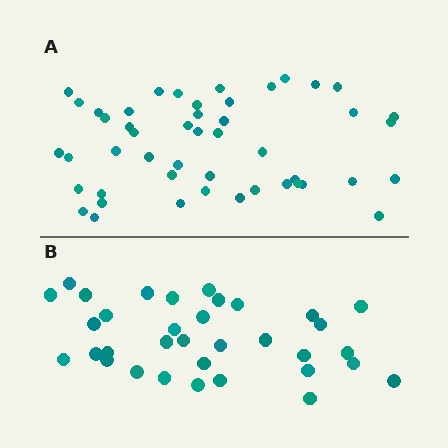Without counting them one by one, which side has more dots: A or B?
Region A (the top region) has more dots.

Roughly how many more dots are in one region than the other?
Region A has approximately 15 more dots than region B.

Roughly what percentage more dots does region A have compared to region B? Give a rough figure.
About 40% more.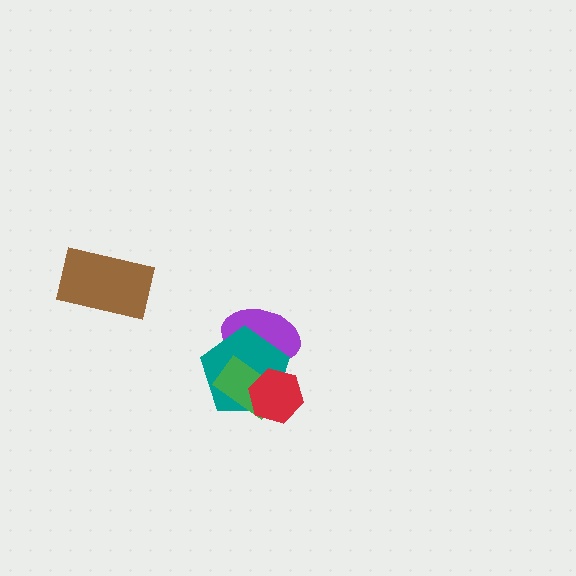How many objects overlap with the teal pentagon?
3 objects overlap with the teal pentagon.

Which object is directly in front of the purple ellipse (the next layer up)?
The teal pentagon is directly in front of the purple ellipse.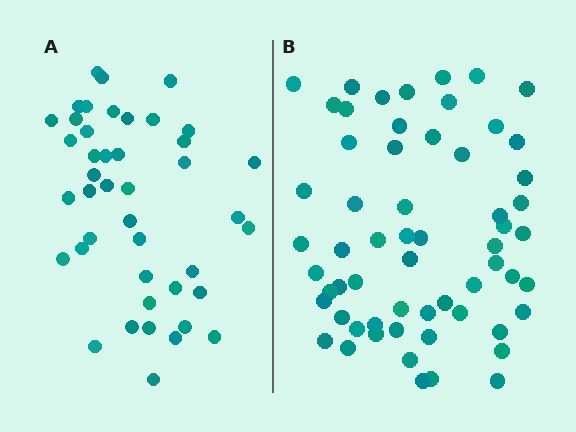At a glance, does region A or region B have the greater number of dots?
Region B (the right region) has more dots.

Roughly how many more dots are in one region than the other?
Region B has approximately 15 more dots than region A.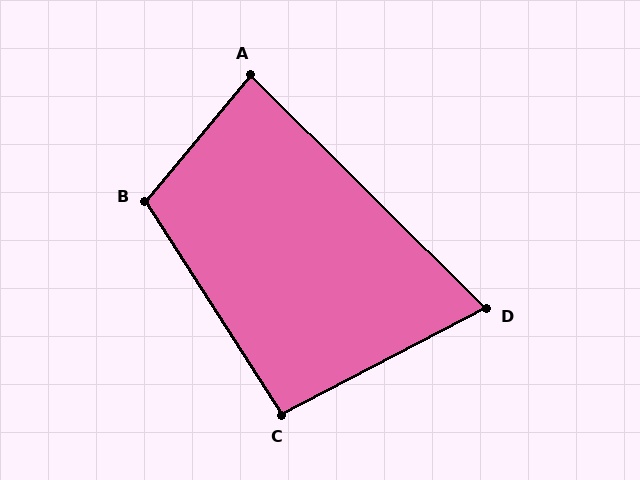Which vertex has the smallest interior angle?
D, at approximately 72 degrees.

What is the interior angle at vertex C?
Approximately 95 degrees (obtuse).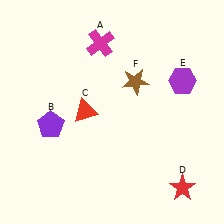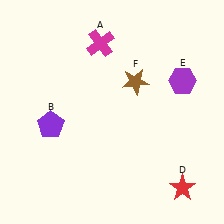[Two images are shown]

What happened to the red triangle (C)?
The red triangle (C) was removed in Image 2. It was in the top-left area of Image 1.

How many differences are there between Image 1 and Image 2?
There is 1 difference between the two images.